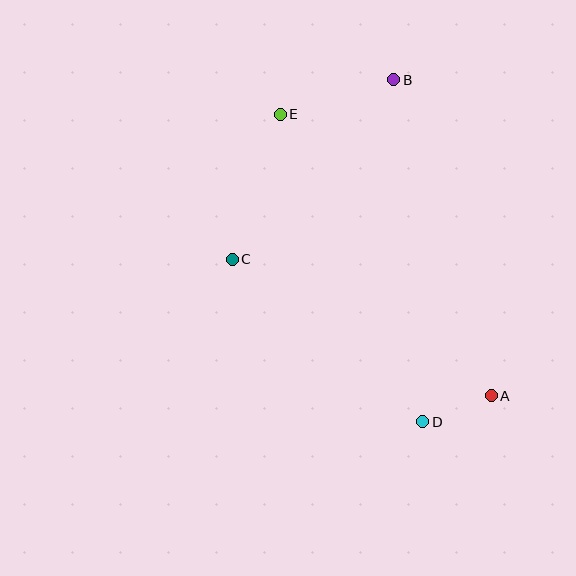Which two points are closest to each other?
Points A and D are closest to each other.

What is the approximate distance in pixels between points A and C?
The distance between A and C is approximately 293 pixels.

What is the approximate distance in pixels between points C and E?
The distance between C and E is approximately 153 pixels.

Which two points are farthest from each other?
Points A and E are farthest from each other.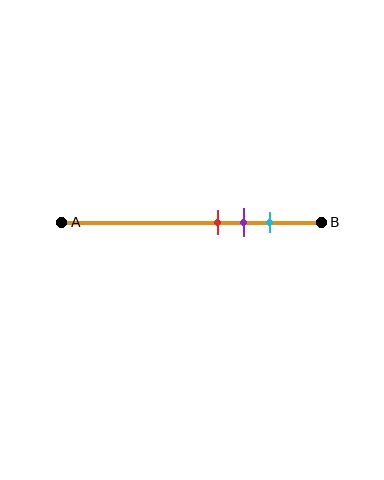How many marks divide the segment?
There are 3 marks dividing the segment.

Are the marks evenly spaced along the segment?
Yes, the marks are approximately evenly spaced.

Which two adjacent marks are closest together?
The red and purple marks are the closest adjacent pair.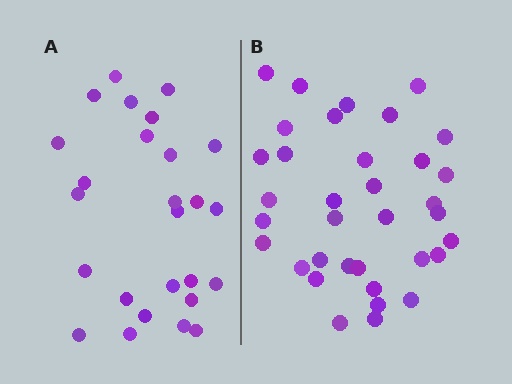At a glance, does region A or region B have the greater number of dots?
Region B (the right region) has more dots.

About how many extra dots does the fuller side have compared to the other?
Region B has roughly 8 or so more dots than region A.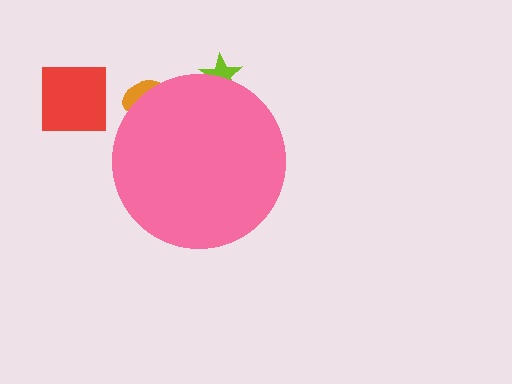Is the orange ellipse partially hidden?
Yes, the orange ellipse is partially hidden behind the pink circle.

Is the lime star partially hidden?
Yes, the lime star is partially hidden behind the pink circle.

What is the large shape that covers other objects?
A pink circle.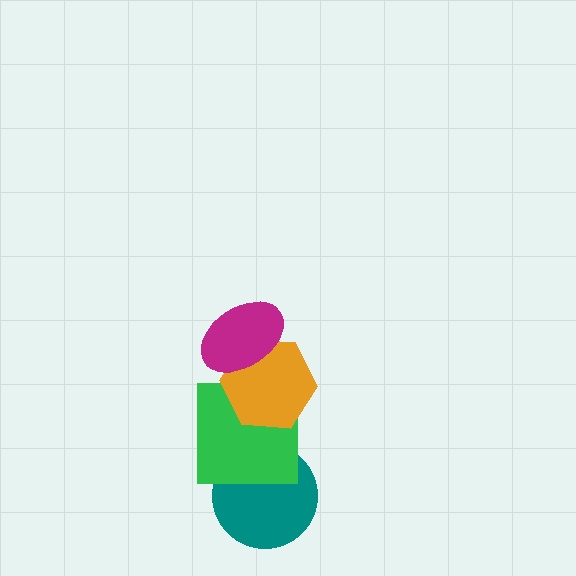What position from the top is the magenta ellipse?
The magenta ellipse is 1st from the top.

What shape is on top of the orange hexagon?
The magenta ellipse is on top of the orange hexagon.